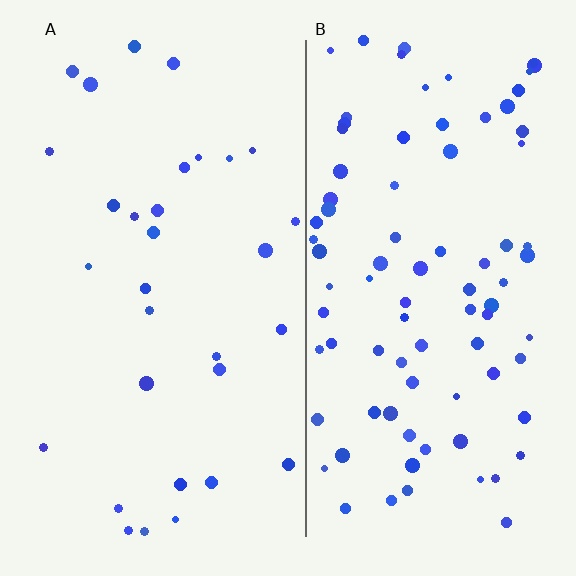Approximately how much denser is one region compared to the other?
Approximately 2.8× — region B over region A.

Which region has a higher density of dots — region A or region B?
B (the right).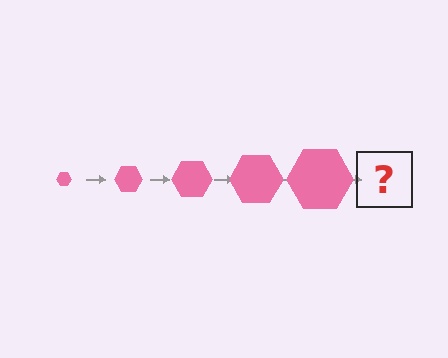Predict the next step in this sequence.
The next step is a pink hexagon, larger than the previous one.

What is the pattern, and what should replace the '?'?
The pattern is that the hexagon gets progressively larger each step. The '?' should be a pink hexagon, larger than the previous one.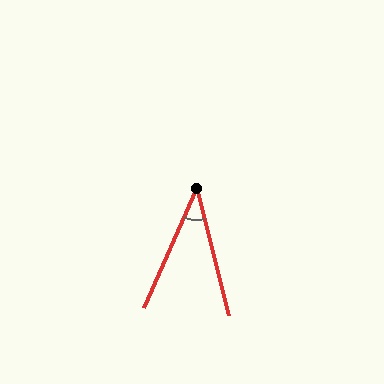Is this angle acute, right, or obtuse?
It is acute.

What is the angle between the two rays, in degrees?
Approximately 38 degrees.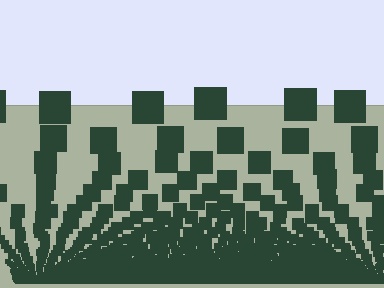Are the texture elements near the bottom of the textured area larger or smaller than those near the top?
Smaller. The gradient is inverted — elements near the bottom are smaller and denser.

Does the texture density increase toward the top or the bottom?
Density increases toward the bottom.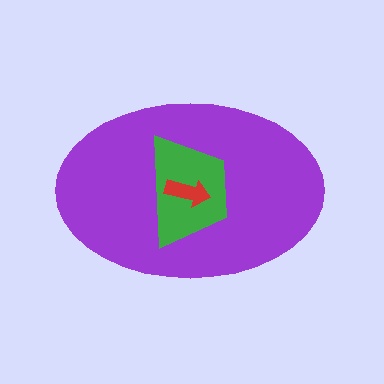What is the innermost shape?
The red arrow.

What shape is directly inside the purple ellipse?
The green trapezoid.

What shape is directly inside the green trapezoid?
The red arrow.